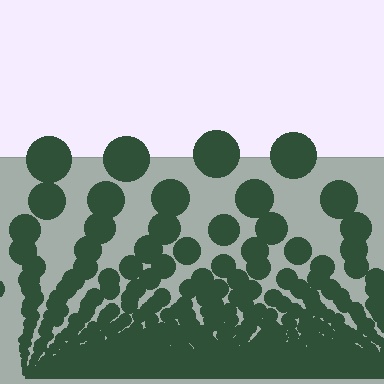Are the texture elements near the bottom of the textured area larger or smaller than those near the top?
Smaller. The gradient is inverted — elements near the bottom are smaller and denser.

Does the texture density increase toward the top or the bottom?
Density increases toward the bottom.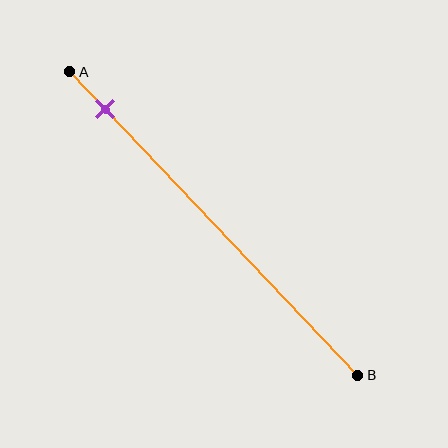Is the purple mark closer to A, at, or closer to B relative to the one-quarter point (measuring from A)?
The purple mark is closer to point A than the one-quarter point of segment AB.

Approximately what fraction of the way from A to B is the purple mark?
The purple mark is approximately 10% of the way from A to B.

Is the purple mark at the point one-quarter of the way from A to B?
No, the mark is at about 10% from A, not at the 25% one-quarter point.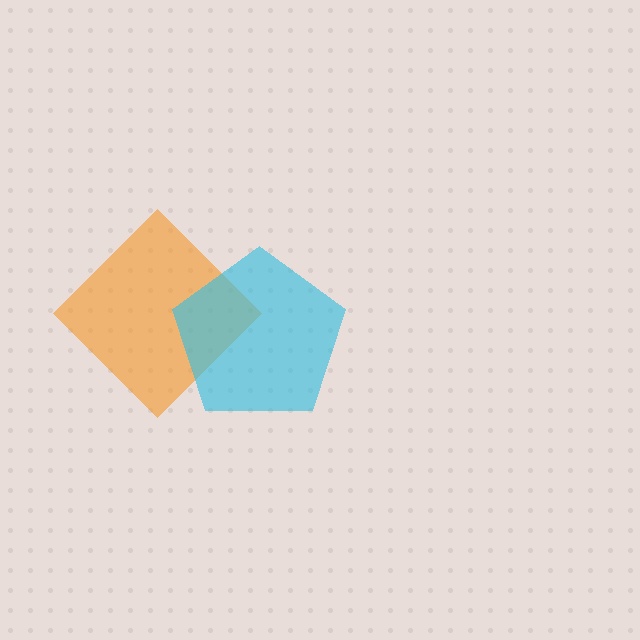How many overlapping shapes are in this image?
There are 2 overlapping shapes in the image.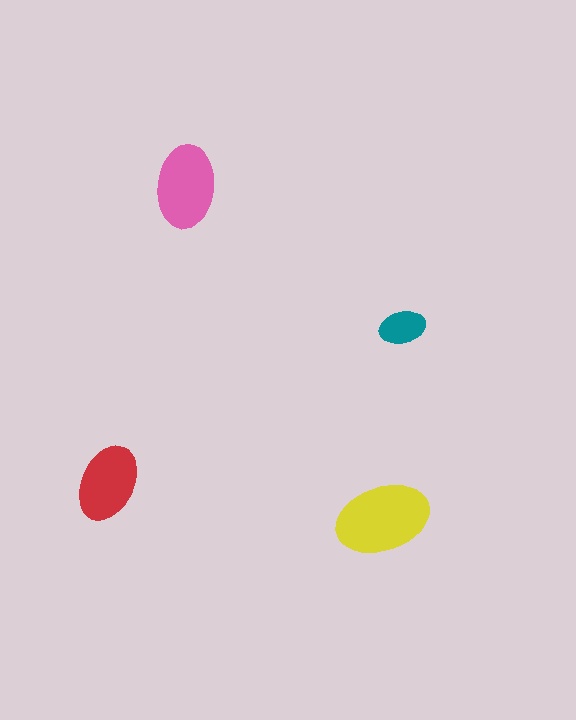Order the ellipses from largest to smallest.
the yellow one, the pink one, the red one, the teal one.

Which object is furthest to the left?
The red ellipse is leftmost.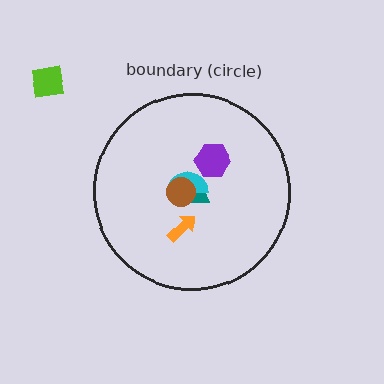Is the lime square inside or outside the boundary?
Outside.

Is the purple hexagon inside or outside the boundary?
Inside.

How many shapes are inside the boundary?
5 inside, 1 outside.